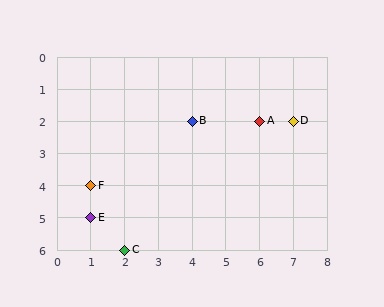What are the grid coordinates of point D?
Point D is at grid coordinates (7, 2).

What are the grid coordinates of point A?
Point A is at grid coordinates (6, 2).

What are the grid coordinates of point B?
Point B is at grid coordinates (4, 2).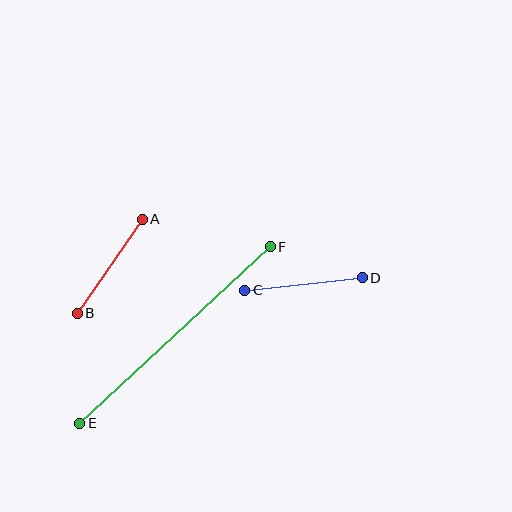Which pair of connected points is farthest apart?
Points E and F are farthest apart.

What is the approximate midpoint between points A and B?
The midpoint is at approximately (110, 266) pixels.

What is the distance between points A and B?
The distance is approximately 114 pixels.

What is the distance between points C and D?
The distance is approximately 118 pixels.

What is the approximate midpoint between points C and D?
The midpoint is at approximately (304, 284) pixels.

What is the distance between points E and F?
The distance is approximately 260 pixels.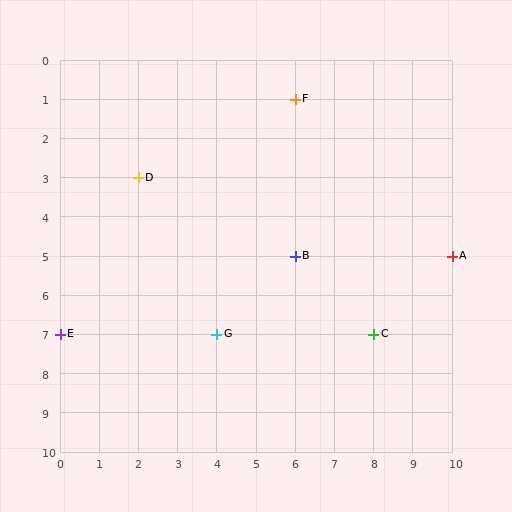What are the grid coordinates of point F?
Point F is at grid coordinates (6, 1).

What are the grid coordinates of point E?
Point E is at grid coordinates (0, 7).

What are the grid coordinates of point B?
Point B is at grid coordinates (6, 5).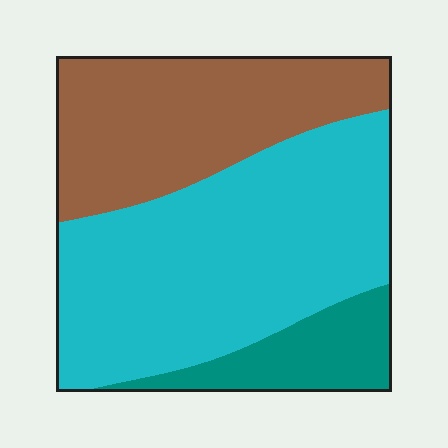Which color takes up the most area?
Cyan, at roughly 55%.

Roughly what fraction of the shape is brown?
Brown takes up about one third (1/3) of the shape.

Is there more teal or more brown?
Brown.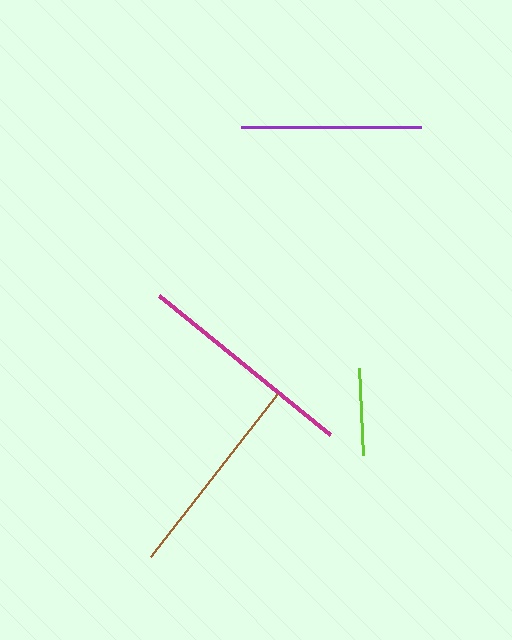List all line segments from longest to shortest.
From longest to shortest: magenta, brown, purple, lime.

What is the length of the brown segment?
The brown segment is approximately 207 pixels long.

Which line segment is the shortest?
The lime line is the shortest at approximately 88 pixels.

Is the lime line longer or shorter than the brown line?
The brown line is longer than the lime line.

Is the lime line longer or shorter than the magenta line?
The magenta line is longer than the lime line.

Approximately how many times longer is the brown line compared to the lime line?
The brown line is approximately 2.4 times the length of the lime line.